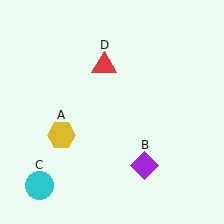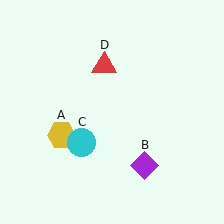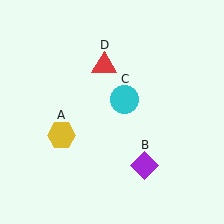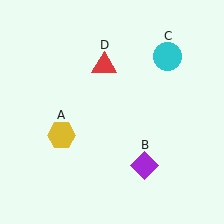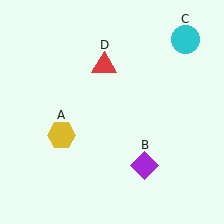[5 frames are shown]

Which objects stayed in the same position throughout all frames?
Yellow hexagon (object A) and purple diamond (object B) and red triangle (object D) remained stationary.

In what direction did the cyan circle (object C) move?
The cyan circle (object C) moved up and to the right.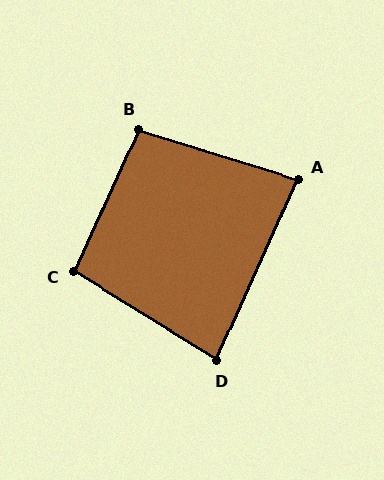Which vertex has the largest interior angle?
B, at approximately 97 degrees.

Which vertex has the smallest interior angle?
D, at approximately 83 degrees.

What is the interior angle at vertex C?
Approximately 97 degrees (obtuse).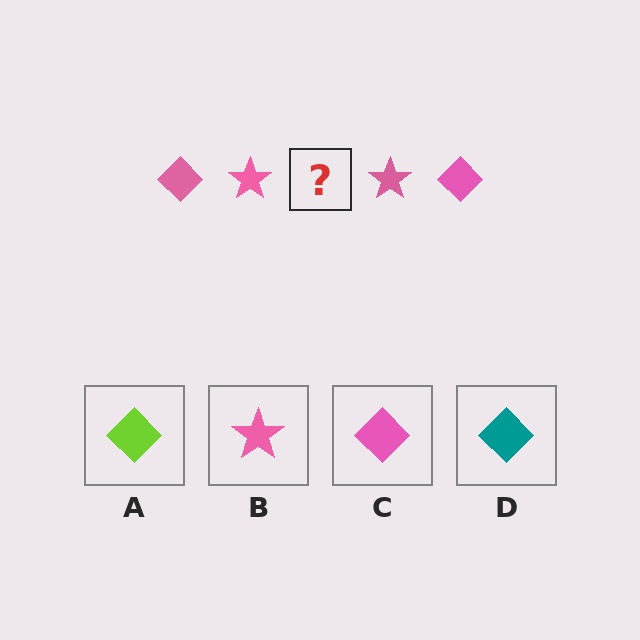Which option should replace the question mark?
Option C.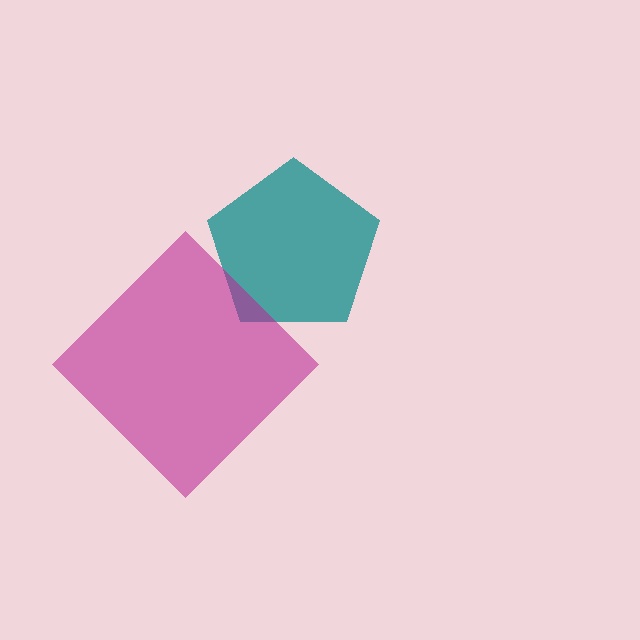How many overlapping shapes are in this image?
There are 2 overlapping shapes in the image.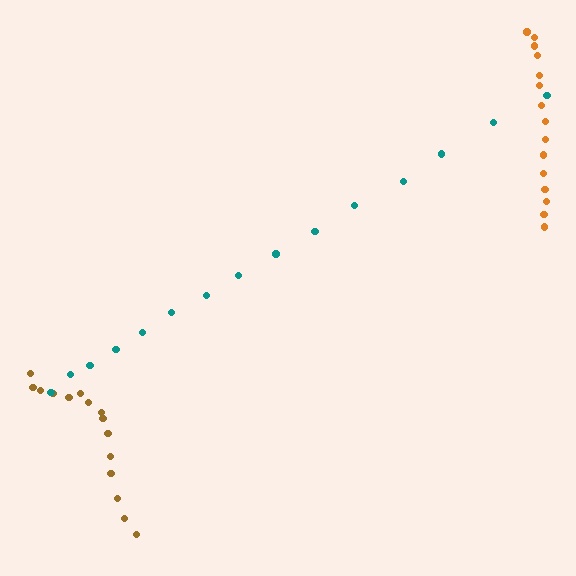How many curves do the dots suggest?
There are 3 distinct paths.